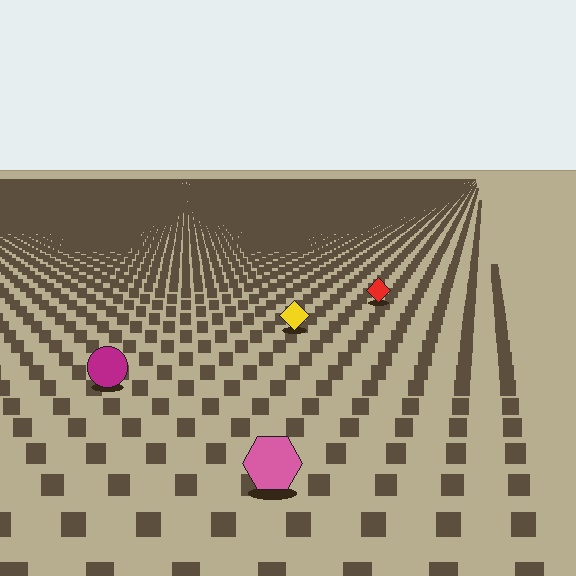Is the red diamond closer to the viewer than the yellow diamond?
No. The yellow diamond is closer — you can tell from the texture gradient: the ground texture is coarser near it.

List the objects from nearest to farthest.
From nearest to farthest: the pink hexagon, the magenta circle, the yellow diamond, the red diamond.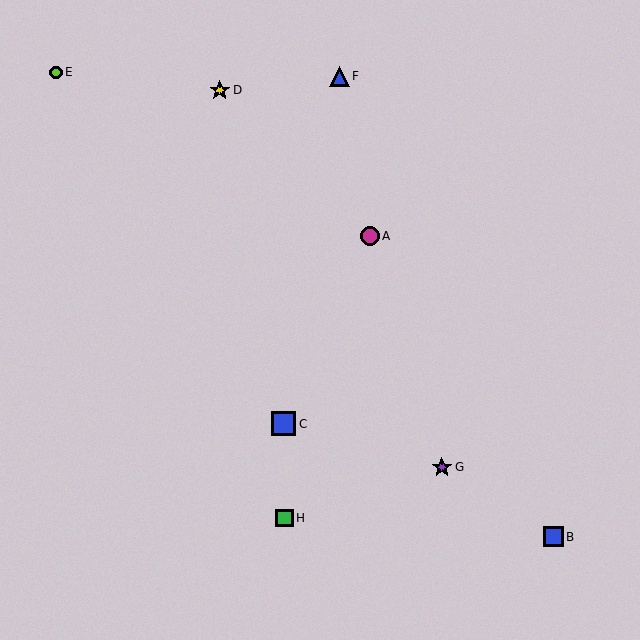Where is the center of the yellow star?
The center of the yellow star is at (220, 90).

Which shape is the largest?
The blue square (labeled C) is the largest.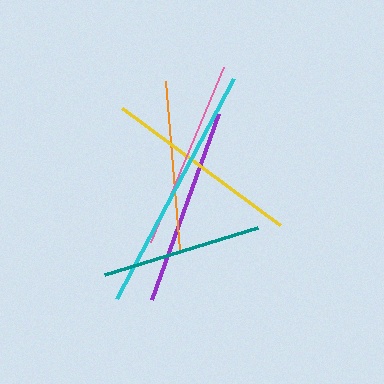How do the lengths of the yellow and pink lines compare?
The yellow and pink lines are approximately the same length.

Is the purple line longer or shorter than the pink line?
The purple line is longer than the pink line.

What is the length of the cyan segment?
The cyan segment is approximately 249 pixels long.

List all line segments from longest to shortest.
From longest to shortest: cyan, purple, yellow, pink, orange, teal.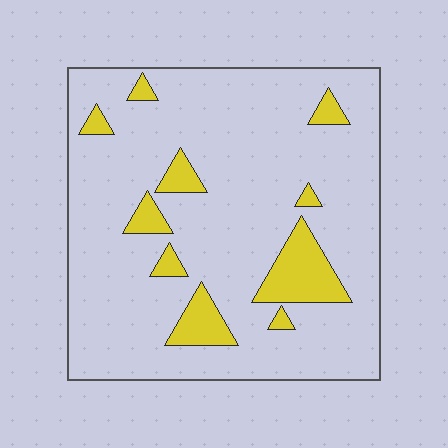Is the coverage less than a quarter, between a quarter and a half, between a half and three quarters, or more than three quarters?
Less than a quarter.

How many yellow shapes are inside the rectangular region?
10.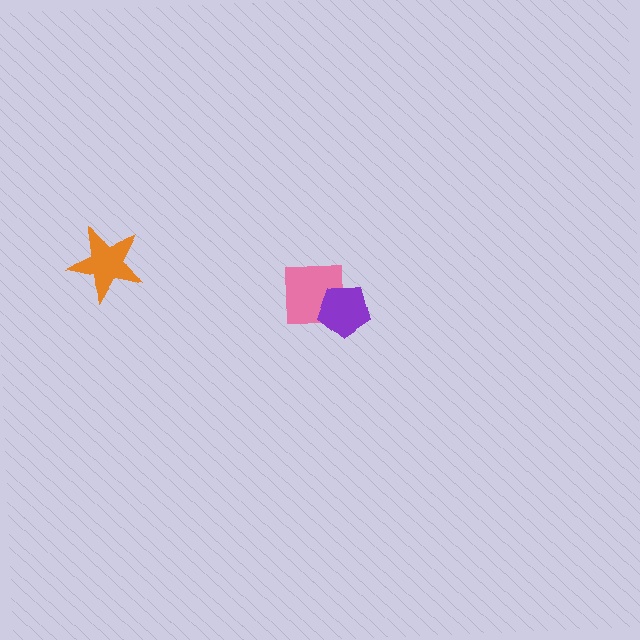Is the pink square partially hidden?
Yes, it is partially covered by another shape.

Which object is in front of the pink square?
The purple pentagon is in front of the pink square.